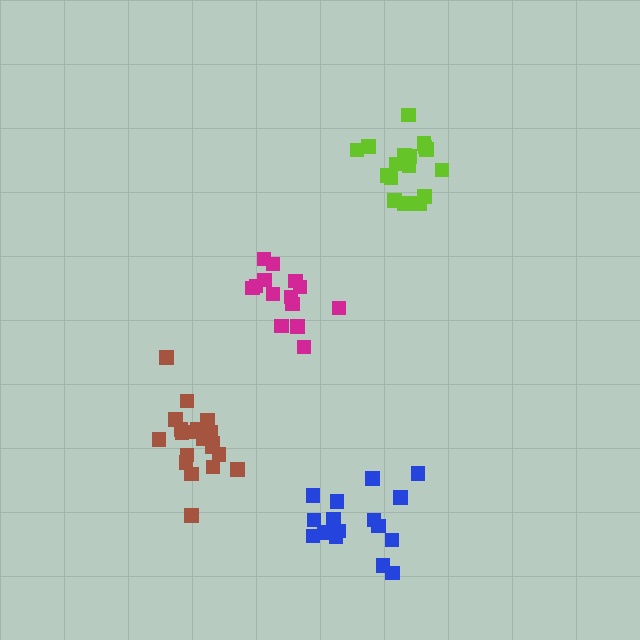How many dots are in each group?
Group 1: 17 dots, Group 2: 16 dots, Group 3: 14 dots, Group 4: 20 dots (67 total).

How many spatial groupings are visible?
There are 4 spatial groupings.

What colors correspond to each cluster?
The clusters are colored: lime, blue, magenta, brown.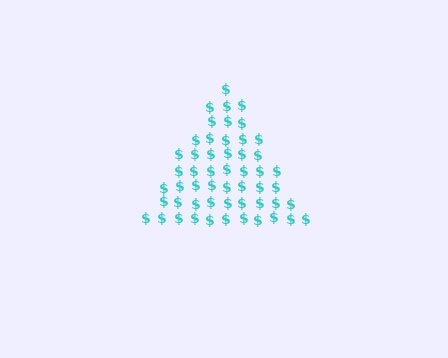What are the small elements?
The small elements are dollar signs.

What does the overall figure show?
The overall figure shows a triangle.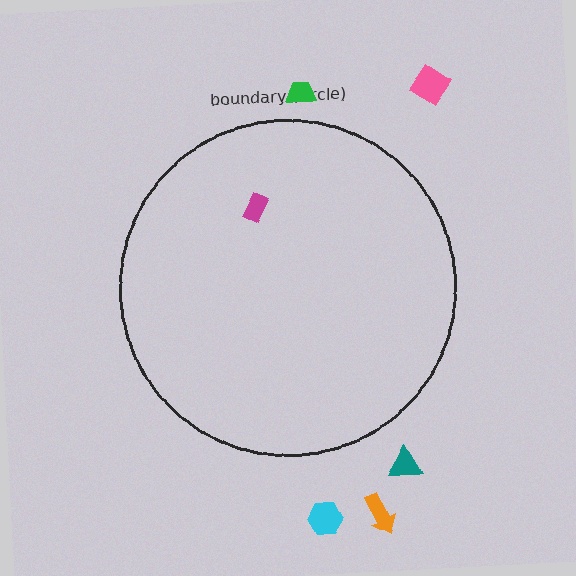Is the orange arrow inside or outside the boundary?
Outside.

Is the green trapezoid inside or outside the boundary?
Outside.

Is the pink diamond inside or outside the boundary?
Outside.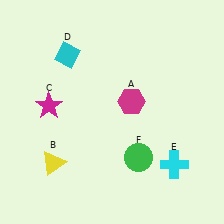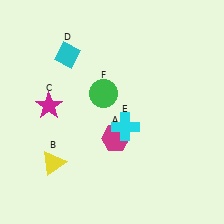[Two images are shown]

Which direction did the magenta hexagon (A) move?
The magenta hexagon (A) moved down.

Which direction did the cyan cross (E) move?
The cyan cross (E) moved left.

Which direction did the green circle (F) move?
The green circle (F) moved up.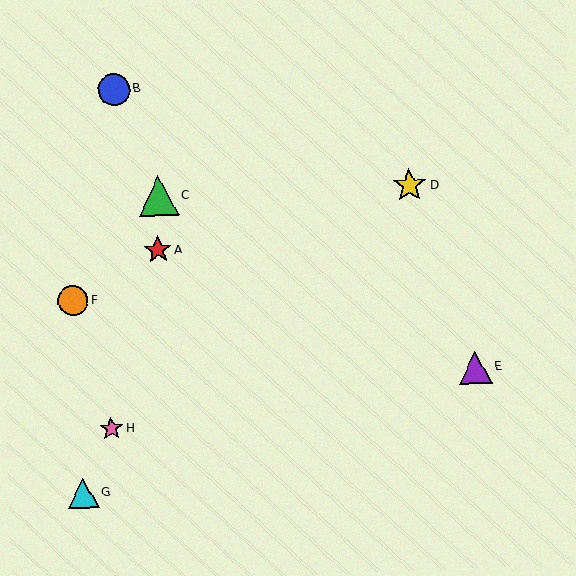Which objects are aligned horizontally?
Objects C, D are aligned horizontally.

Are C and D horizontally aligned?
Yes, both are at y≈196.